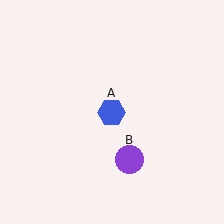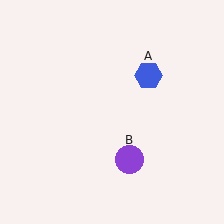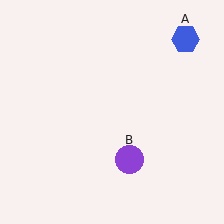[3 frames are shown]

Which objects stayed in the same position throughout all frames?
Purple circle (object B) remained stationary.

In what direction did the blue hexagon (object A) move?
The blue hexagon (object A) moved up and to the right.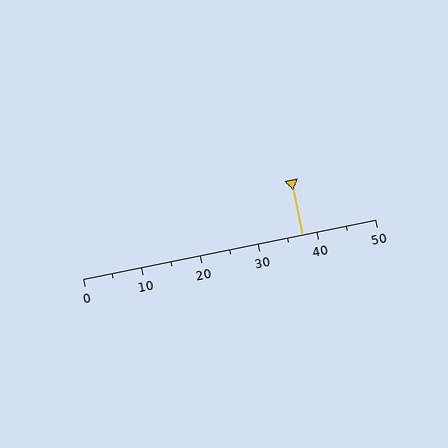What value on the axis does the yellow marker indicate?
The marker indicates approximately 37.5.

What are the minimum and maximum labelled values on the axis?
The axis runs from 0 to 50.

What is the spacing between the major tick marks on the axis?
The major ticks are spaced 10 apart.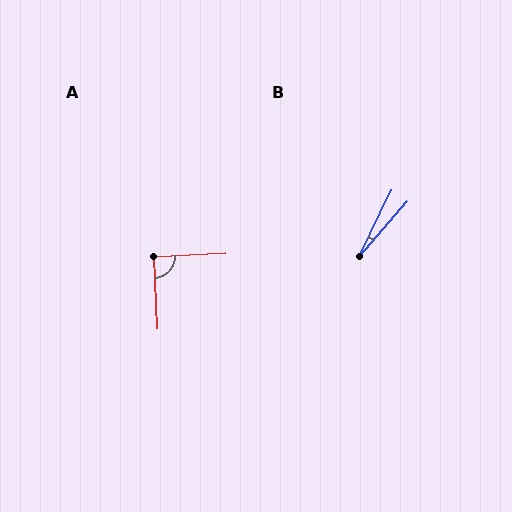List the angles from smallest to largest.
B (15°), A (90°).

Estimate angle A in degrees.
Approximately 90 degrees.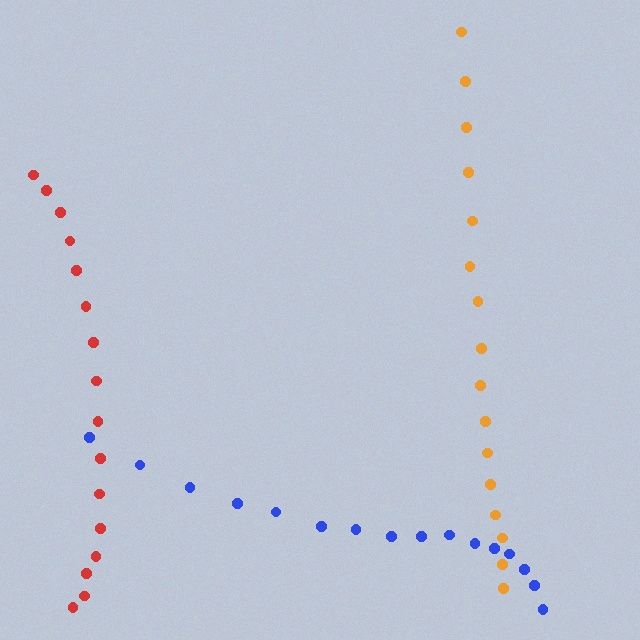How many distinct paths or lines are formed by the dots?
There are 3 distinct paths.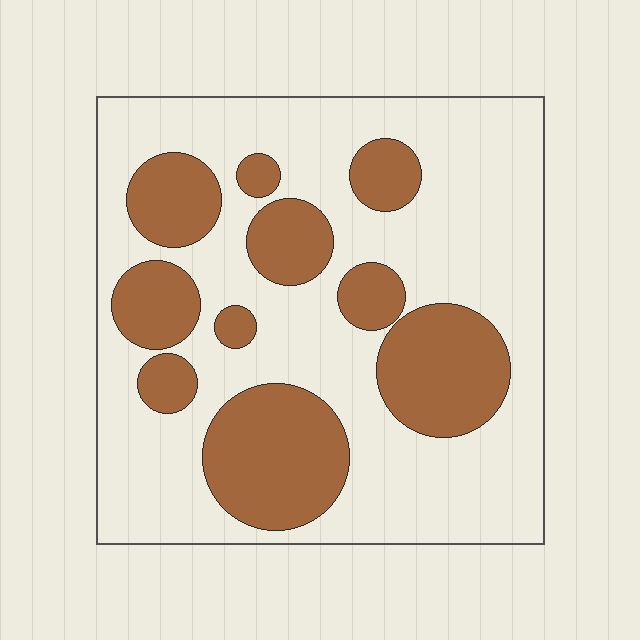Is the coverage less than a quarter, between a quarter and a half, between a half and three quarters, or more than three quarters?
Between a quarter and a half.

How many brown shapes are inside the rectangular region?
10.